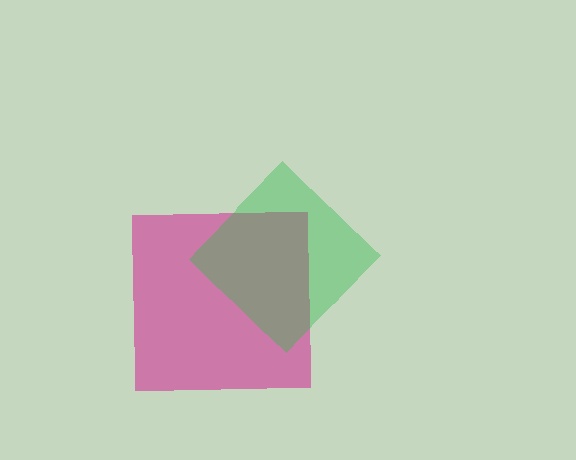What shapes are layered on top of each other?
The layered shapes are: a magenta square, a green diamond.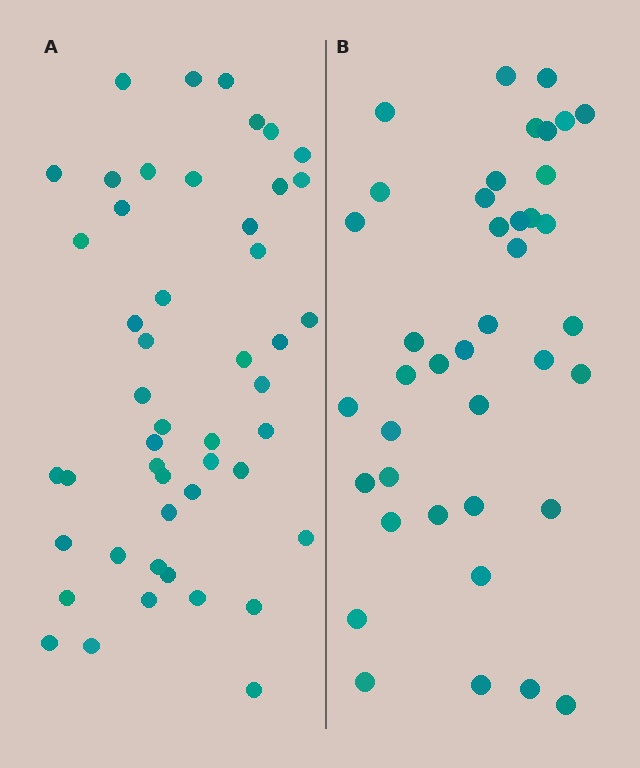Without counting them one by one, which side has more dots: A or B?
Region A (the left region) has more dots.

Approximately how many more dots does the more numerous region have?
Region A has roughly 8 or so more dots than region B.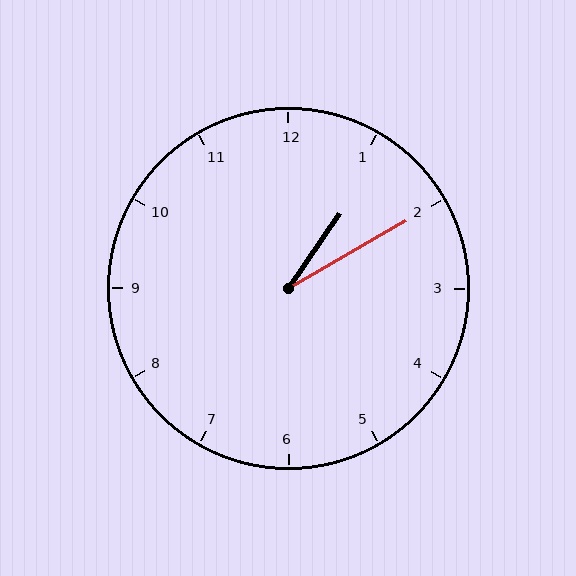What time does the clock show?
1:10.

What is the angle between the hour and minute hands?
Approximately 25 degrees.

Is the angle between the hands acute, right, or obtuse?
It is acute.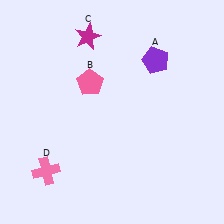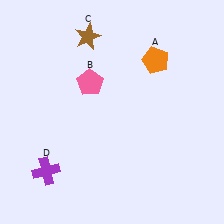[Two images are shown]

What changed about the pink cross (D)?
In Image 1, D is pink. In Image 2, it changed to purple.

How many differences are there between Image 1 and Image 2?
There are 3 differences between the two images.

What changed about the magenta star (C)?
In Image 1, C is magenta. In Image 2, it changed to brown.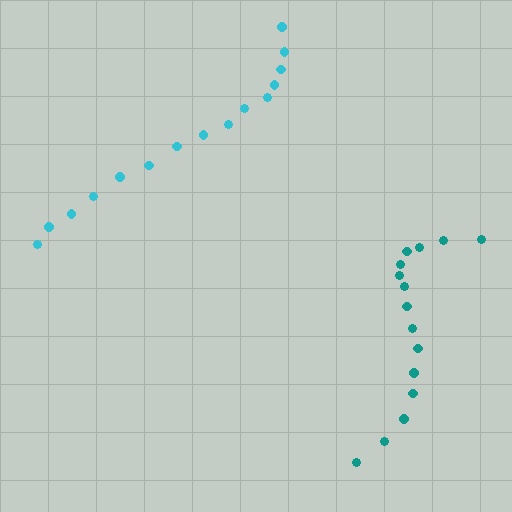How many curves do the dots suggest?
There are 2 distinct paths.